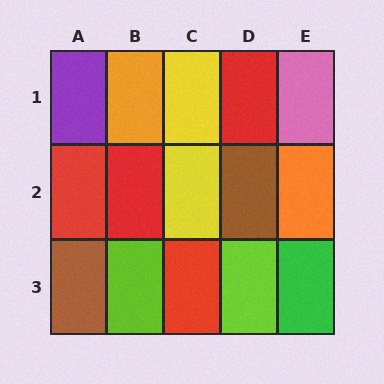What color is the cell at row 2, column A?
Red.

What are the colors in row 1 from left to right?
Purple, orange, yellow, red, pink.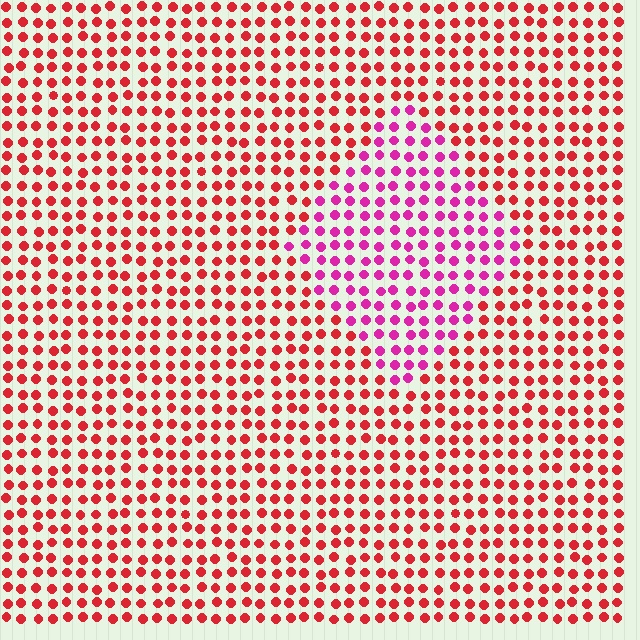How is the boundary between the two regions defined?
The boundary is defined purely by a slight shift in hue (about 40 degrees). Spacing, size, and orientation are identical on both sides.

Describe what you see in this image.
The image is filled with small red elements in a uniform arrangement. A diamond-shaped region is visible where the elements are tinted to a slightly different hue, forming a subtle color boundary.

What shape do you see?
I see a diamond.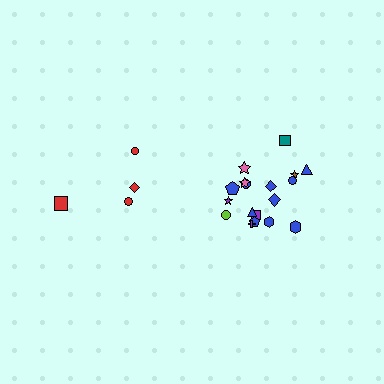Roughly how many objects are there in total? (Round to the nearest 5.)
Roughly 20 objects in total.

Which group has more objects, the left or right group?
The right group.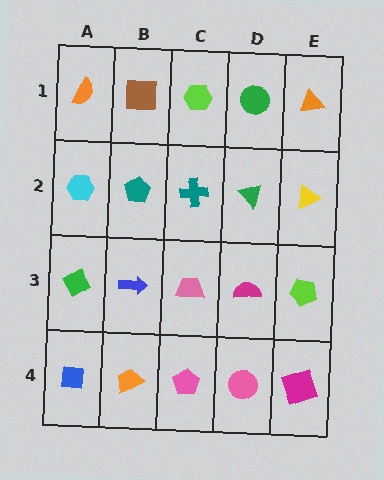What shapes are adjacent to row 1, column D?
A green triangle (row 2, column D), a lime hexagon (row 1, column C), an orange triangle (row 1, column E).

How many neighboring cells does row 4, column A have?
2.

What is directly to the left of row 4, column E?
A pink circle.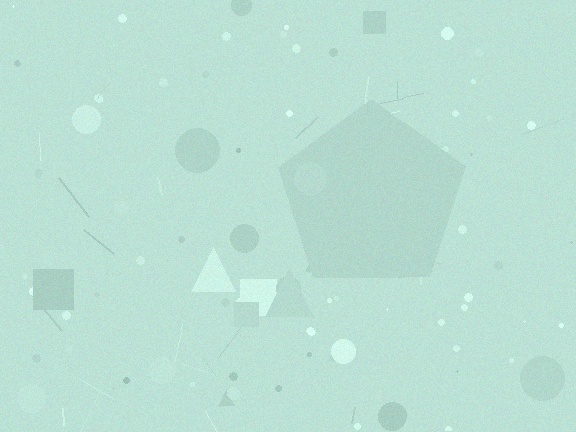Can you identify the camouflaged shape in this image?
The camouflaged shape is a pentagon.